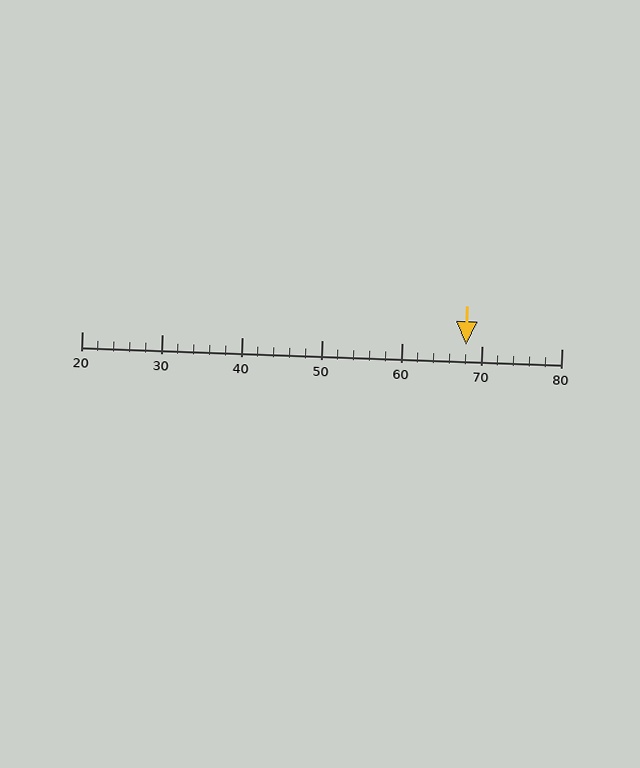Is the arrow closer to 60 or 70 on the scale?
The arrow is closer to 70.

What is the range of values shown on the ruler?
The ruler shows values from 20 to 80.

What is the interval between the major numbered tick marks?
The major tick marks are spaced 10 units apart.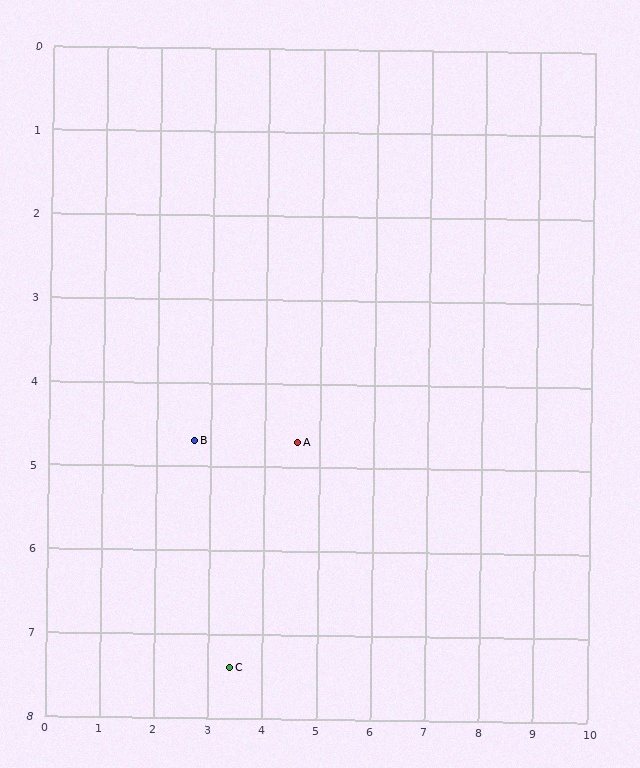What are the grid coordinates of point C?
Point C is at approximately (3.4, 7.4).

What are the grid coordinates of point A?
Point A is at approximately (4.6, 4.7).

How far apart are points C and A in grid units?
Points C and A are about 3.0 grid units apart.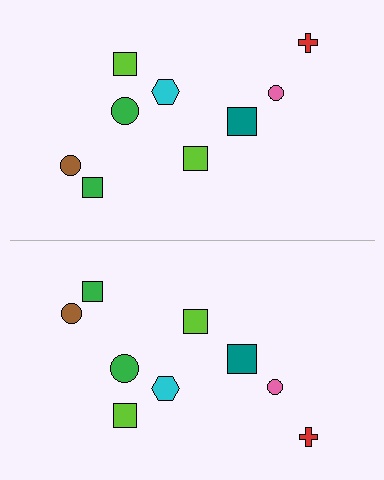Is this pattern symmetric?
Yes, this pattern has bilateral (reflection) symmetry.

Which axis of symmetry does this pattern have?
The pattern has a horizontal axis of symmetry running through the center of the image.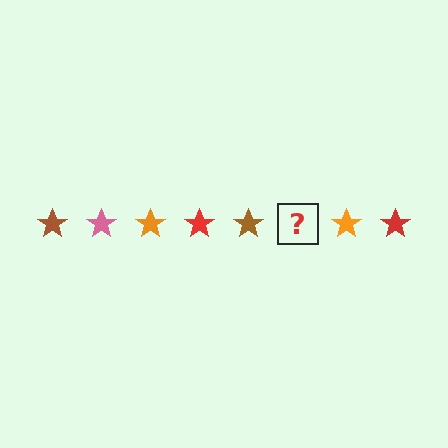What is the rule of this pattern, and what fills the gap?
The rule is that the pattern cycles through brown, pink, orange, red stars. The gap should be filled with a pink star.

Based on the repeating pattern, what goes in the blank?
The blank should be a pink star.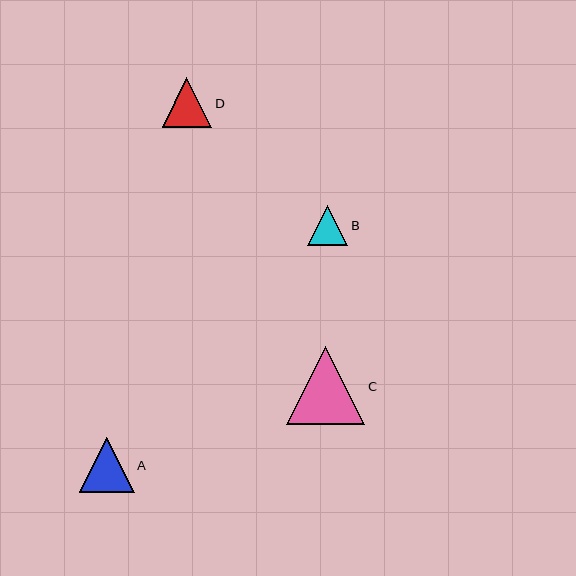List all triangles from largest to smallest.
From largest to smallest: C, A, D, B.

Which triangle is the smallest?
Triangle B is the smallest with a size of approximately 41 pixels.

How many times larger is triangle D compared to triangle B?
Triangle D is approximately 1.2 times the size of triangle B.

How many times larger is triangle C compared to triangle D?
Triangle C is approximately 1.6 times the size of triangle D.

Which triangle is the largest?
Triangle C is the largest with a size of approximately 78 pixels.